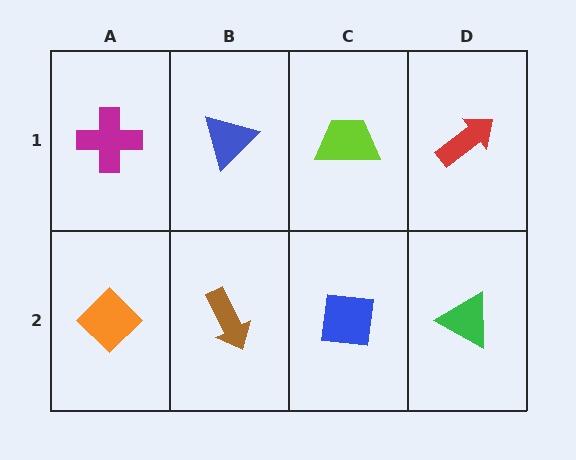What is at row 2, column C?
A blue square.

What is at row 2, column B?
A brown arrow.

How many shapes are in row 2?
4 shapes.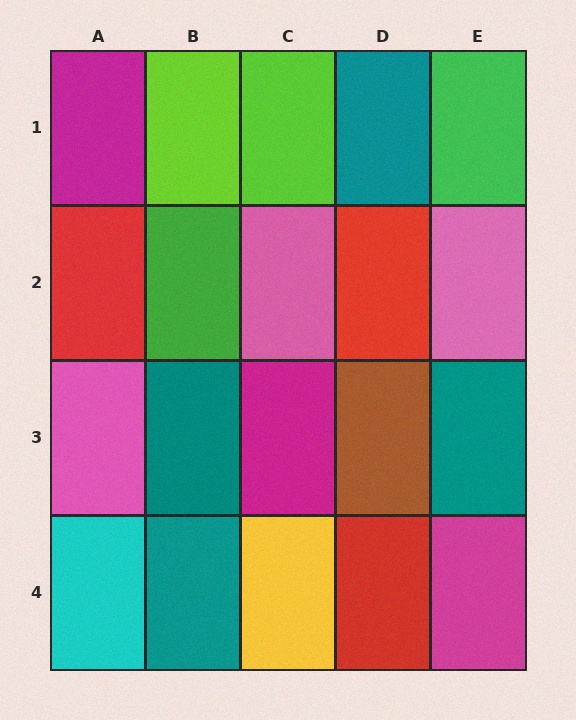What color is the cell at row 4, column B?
Teal.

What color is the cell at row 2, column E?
Pink.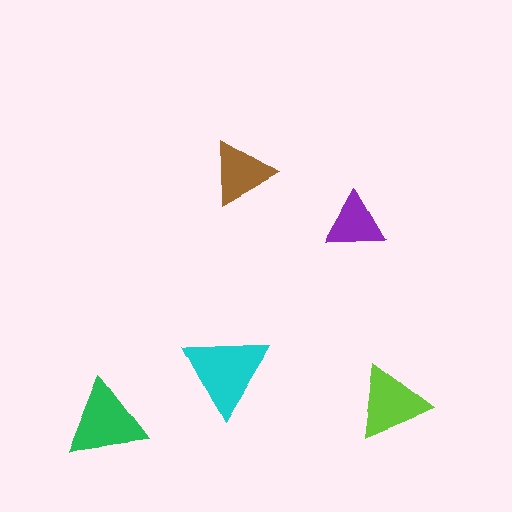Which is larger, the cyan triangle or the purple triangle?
The cyan one.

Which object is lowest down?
The green triangle is bottommost.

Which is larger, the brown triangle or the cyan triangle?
The cyan one.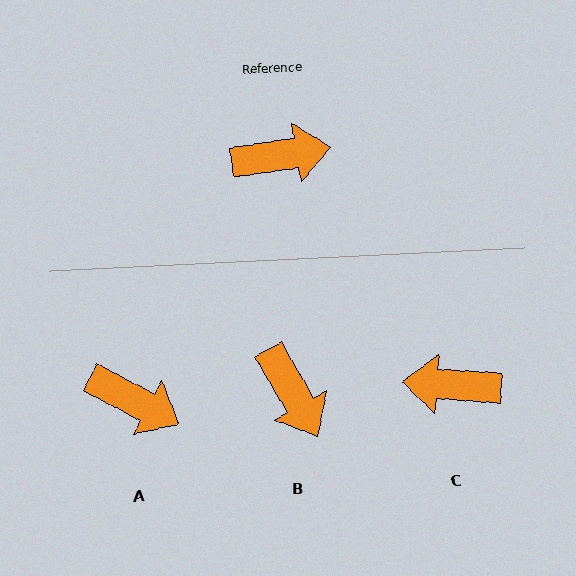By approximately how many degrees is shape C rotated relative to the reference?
Approximately 168 degrees counter-clockwise.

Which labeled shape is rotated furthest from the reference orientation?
C, about 168 degrees away.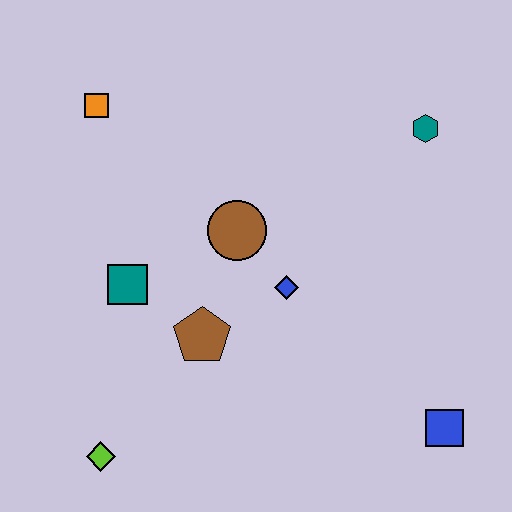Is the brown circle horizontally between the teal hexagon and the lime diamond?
Yes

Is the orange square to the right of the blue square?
No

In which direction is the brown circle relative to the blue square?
The brown circle is to the left of the blue square.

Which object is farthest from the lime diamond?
The teal hexagon is farthest from the lime diamond.